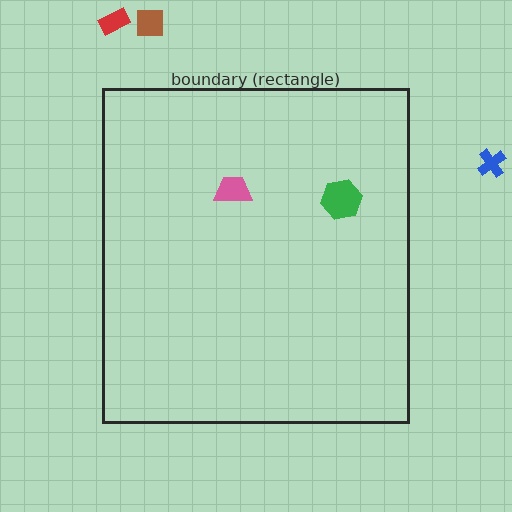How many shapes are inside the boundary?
2 inside, 3 outside.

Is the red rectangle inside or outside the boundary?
Outside.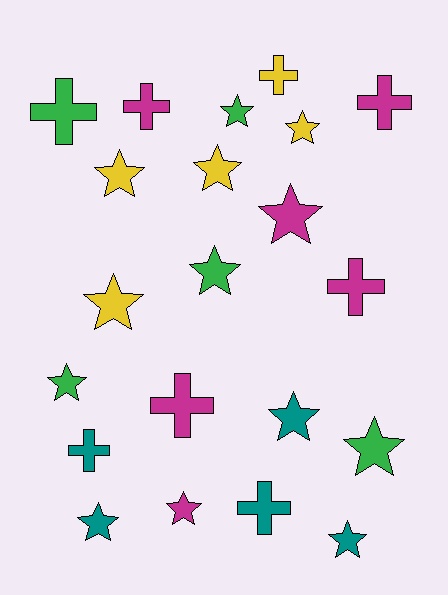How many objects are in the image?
There are 21 objects.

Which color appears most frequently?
Magenta, with 6 objects.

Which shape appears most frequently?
Star, with 13 objects.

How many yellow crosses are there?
There is 1 yellow cross.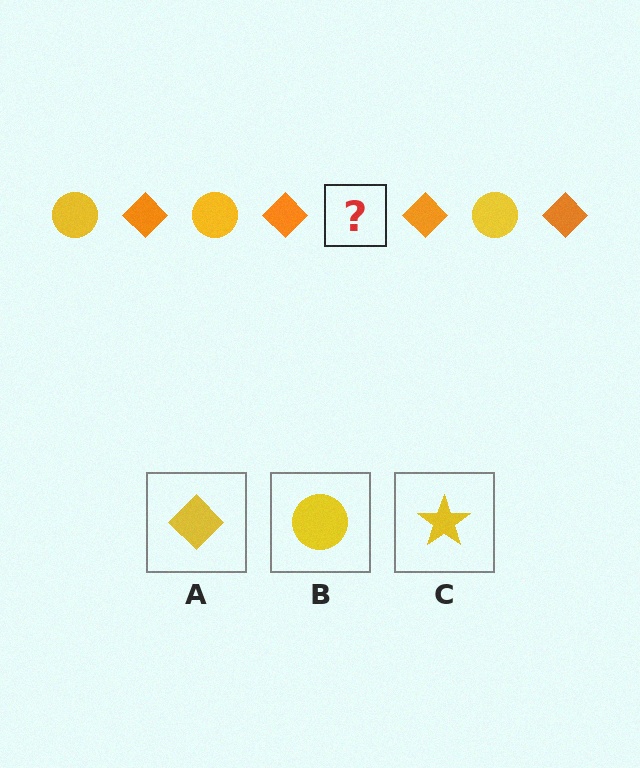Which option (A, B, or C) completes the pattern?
B.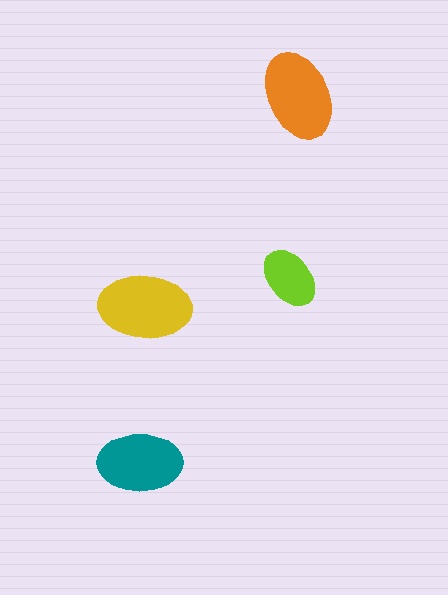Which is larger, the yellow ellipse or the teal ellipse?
The yellow one.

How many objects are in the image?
There are 4 objects in the image.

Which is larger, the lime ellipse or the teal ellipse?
The teal one.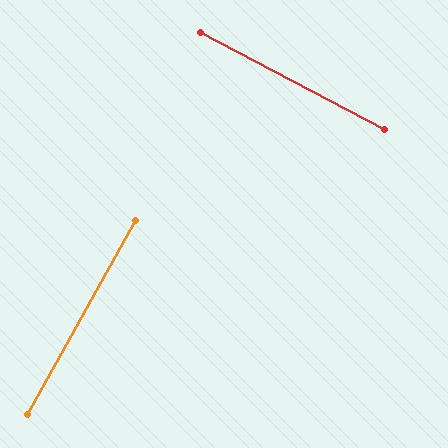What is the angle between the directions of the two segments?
Approximately 89 degrees.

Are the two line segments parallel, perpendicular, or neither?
Perpendicular — they meet at approximately 89°.